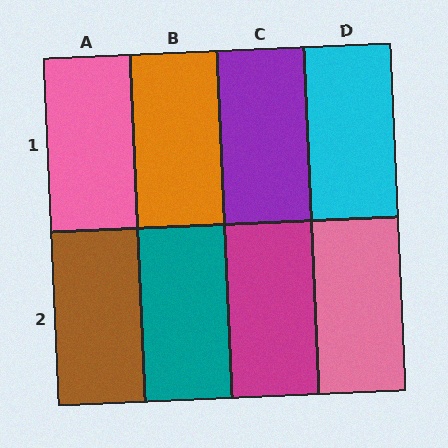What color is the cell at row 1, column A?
Pink.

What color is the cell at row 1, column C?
Purple.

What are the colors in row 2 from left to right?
Brown, teal, magenta, pink.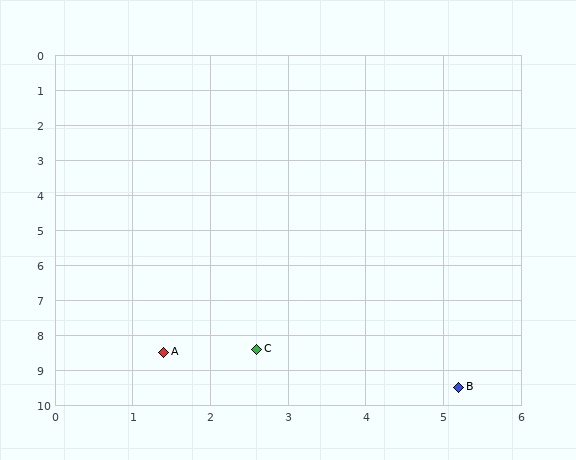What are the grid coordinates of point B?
Point B is at approximately (5.2, 9.5).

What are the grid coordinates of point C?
Point C is at approximately (2.6, 8.4).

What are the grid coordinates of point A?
Point A is at approximately (1.4, 8.5).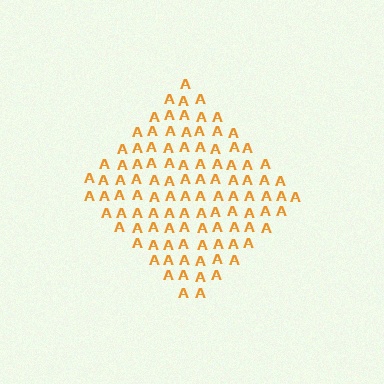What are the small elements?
The small elements are letter A's.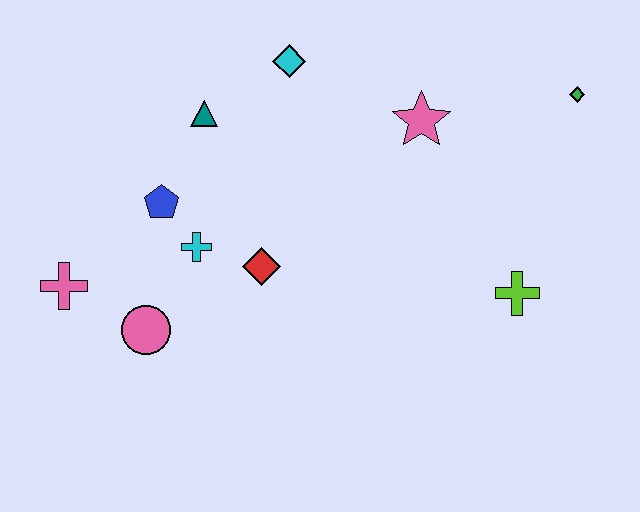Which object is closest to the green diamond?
The pink star is closest to the green diamond.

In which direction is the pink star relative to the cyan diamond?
The pink star is to the right of the cyan diamond.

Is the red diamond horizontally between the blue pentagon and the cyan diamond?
Yes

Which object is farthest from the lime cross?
The pink cross is farthest from the lime cross.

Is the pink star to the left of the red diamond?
No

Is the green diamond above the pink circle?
Yes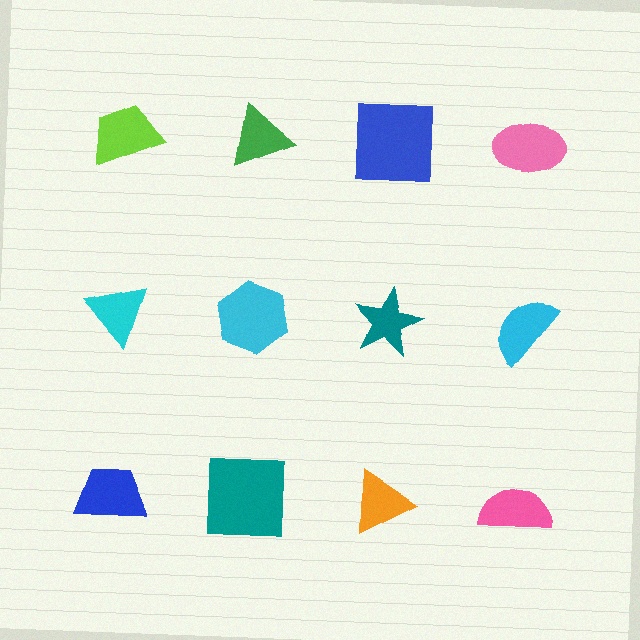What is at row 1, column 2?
A green triangle.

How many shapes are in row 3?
4 shapes.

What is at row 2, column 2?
A cyan hexagon.